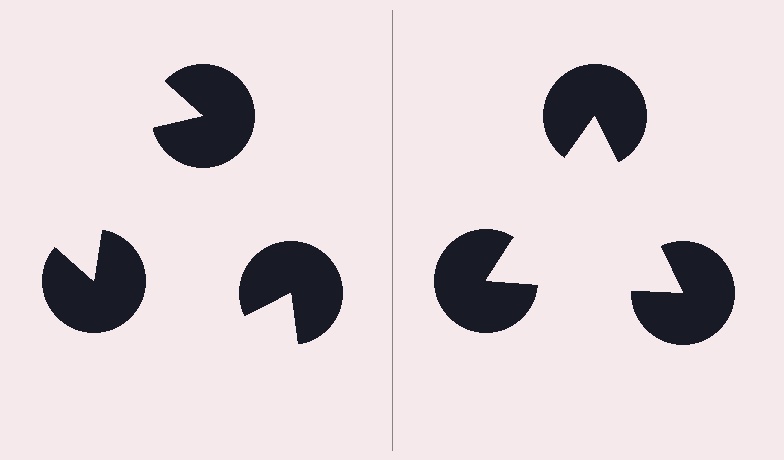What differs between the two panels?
The pac-man discs are positioned identically on both sides; only the wedge orientations differ. On the right they align to a triangle; on the left they are misaligned.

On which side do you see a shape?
An illusory triangle appears on the right side. On the left side the wedge cuts are rotated, so no coherent shape forms.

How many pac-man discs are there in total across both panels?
6 — 3 on each side.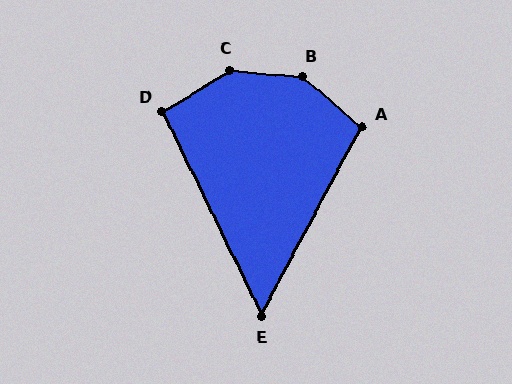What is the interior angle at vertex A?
Approximately 102 degrees (obtuse).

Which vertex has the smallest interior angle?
E, at approximately 54 degrees.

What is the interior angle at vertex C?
Approximately 144 degrees (obtuse).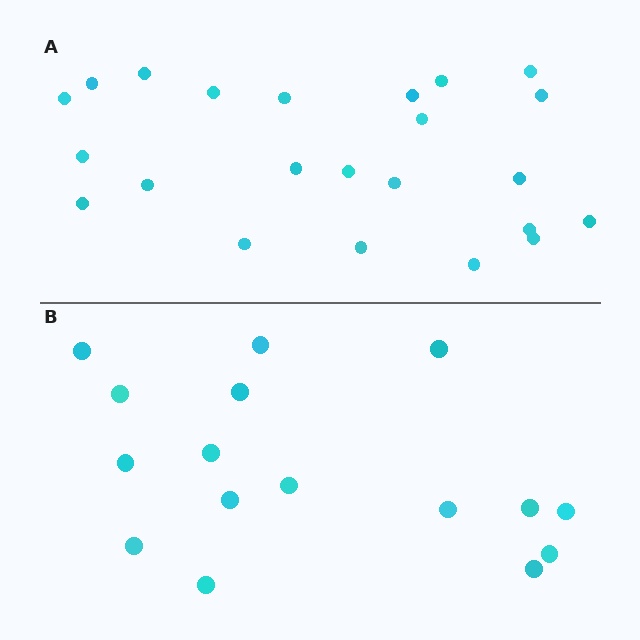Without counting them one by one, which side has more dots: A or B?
Region A (the top region) has more dots.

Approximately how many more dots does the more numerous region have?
Region A has roughly 8 or so more dots than region B.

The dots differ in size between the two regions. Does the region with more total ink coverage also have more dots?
No. Region B has more total ink coverage because its dots are larger, but region A actually contains more individual dots. Total area can be misleading — the number of items is what matters here.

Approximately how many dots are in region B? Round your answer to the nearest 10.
About 20 dots. (The exact count is 16, which rounds to 20.)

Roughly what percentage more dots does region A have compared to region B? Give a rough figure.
About 45% more.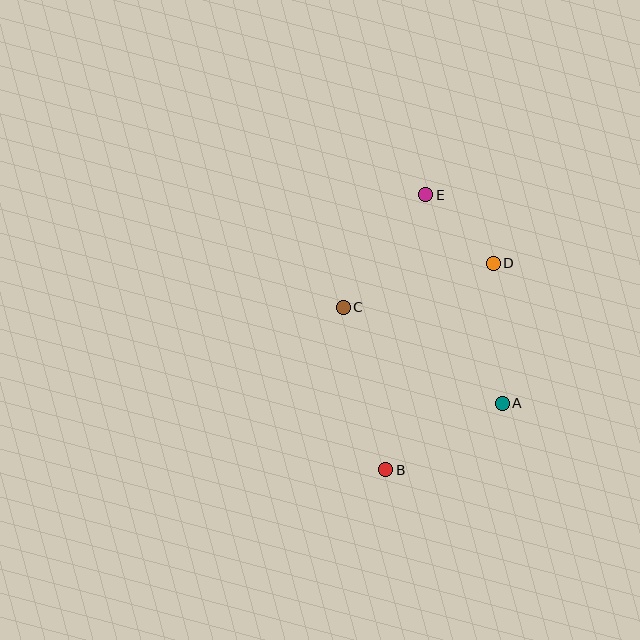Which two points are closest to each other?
Points D and E are closest to each other.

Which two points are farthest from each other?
Points B and E are farthest from each other.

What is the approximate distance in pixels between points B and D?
The distance between B and D is approximately 233 pixels.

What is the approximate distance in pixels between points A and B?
The distance between A and B is approximately 134 pixels.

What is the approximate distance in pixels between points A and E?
The distance between A and E is approximately 222 pixels.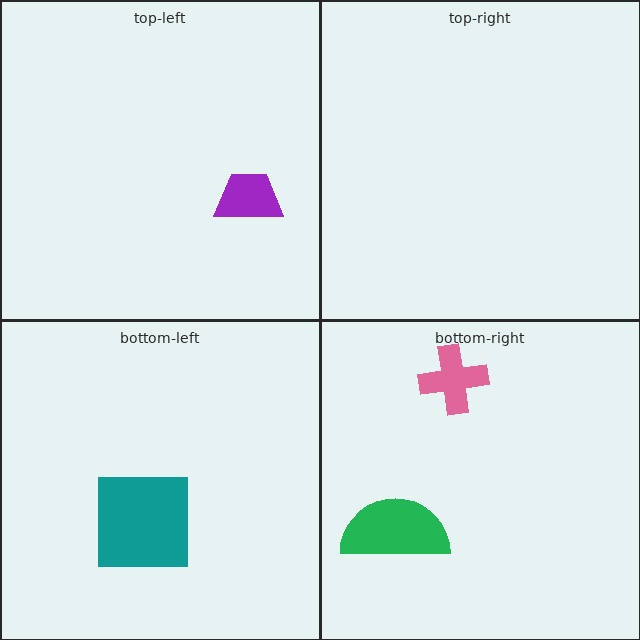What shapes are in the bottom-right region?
The green semicircle, the pink cross.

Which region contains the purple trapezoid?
The top-left region.